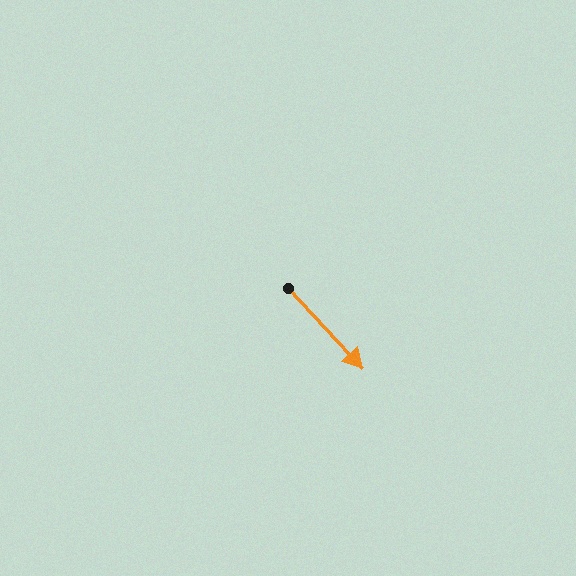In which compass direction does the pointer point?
Southeast.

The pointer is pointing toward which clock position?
Roughly 5 o'clock.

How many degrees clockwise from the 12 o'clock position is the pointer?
Approximately 137 degrees.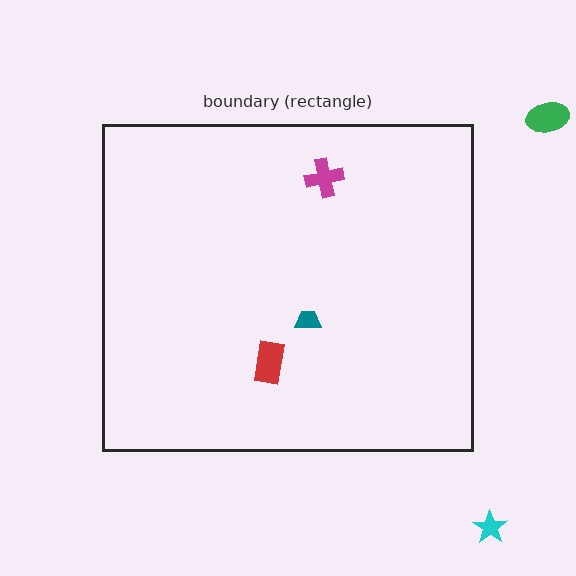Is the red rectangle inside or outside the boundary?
Inside.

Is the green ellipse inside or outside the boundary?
Outside.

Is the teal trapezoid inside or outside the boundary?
Inside.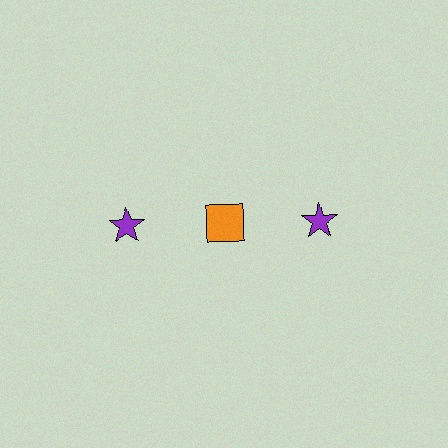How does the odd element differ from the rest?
It differs in both color (orange instead of purple) and shape (square instead of star).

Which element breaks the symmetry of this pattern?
The orange square in the top row, second from left column breaks the symmetry. All other shapes are purple stars.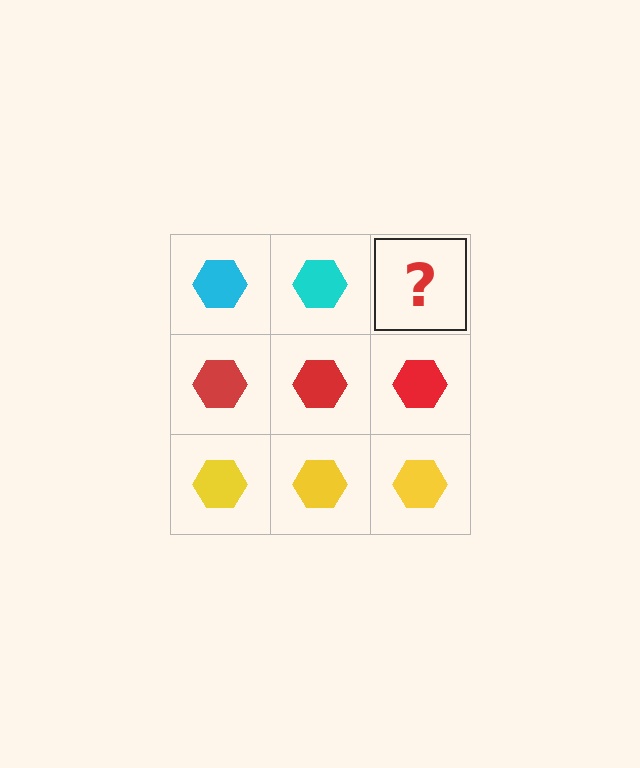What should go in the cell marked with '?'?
The missing cell should contain a cyan hexagon.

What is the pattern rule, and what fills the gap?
The rule is that each row has a consistent color. The gap should be filled with a cyan hexagon.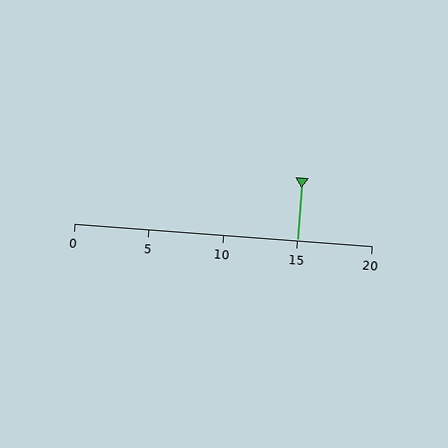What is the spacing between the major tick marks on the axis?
The major ticks are spaced 5 apart.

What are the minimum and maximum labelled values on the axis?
The axis runs from 0 to 20.